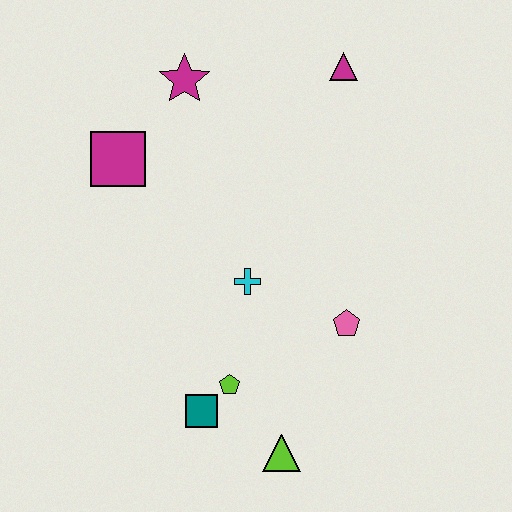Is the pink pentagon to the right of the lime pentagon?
Yes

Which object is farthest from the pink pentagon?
The magenta star is farthest from the pink pentagon.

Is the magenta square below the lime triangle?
No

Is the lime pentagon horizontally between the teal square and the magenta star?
No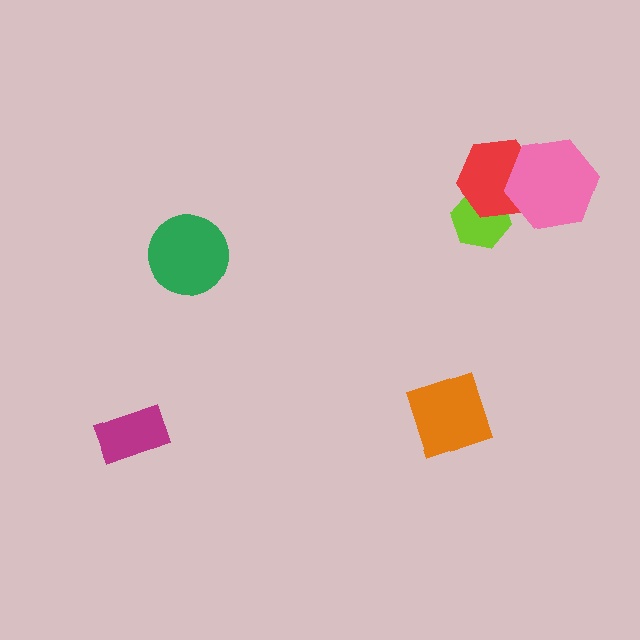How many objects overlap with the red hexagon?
2 objects overlap with the red hexagon.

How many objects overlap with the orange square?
0 objects overlap with the orange square.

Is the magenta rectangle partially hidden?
No, no other shape covers it.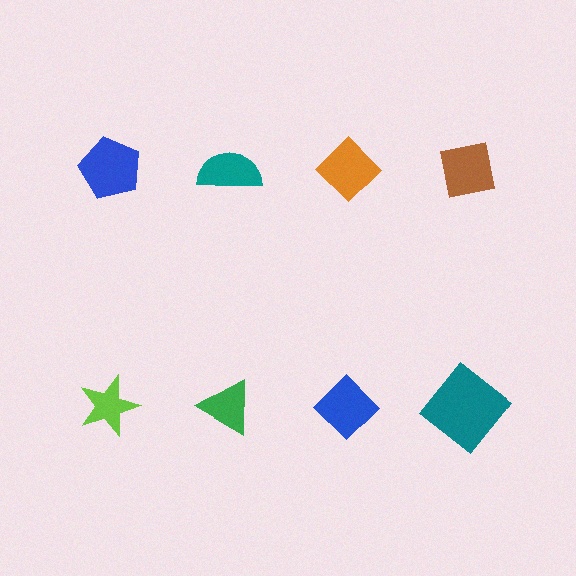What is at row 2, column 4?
A teal diamond.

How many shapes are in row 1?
4 shapes.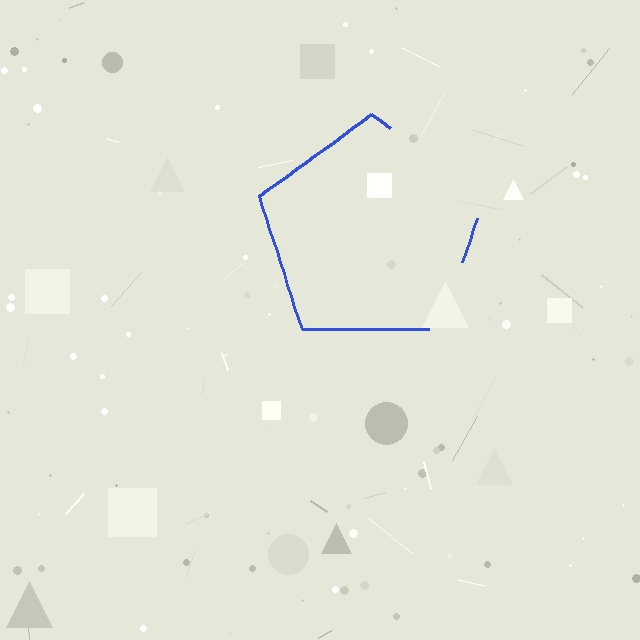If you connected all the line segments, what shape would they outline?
They would outline a pentagon.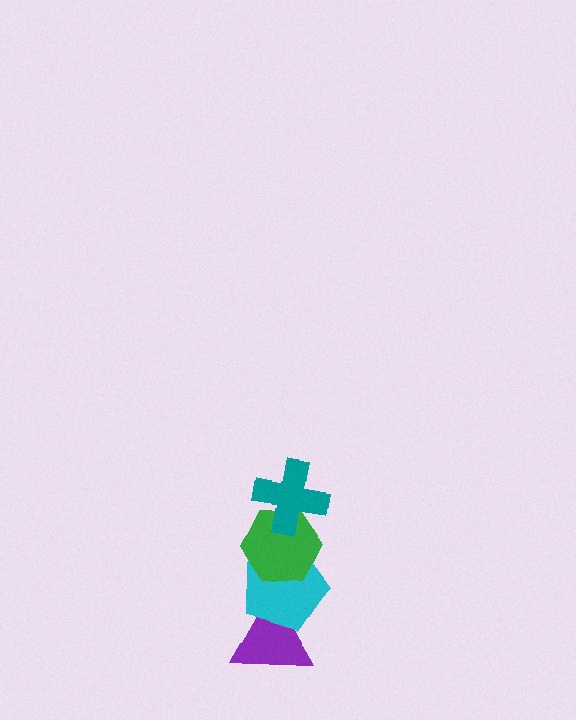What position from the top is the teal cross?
The teal cross is 1st from the top.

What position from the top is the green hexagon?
The green hexagon is 2nd from the top.